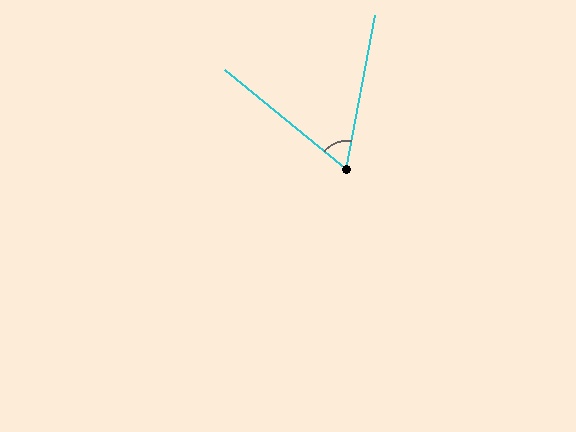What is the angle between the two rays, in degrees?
Approximately 61 degrees.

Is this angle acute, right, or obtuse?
It is acute.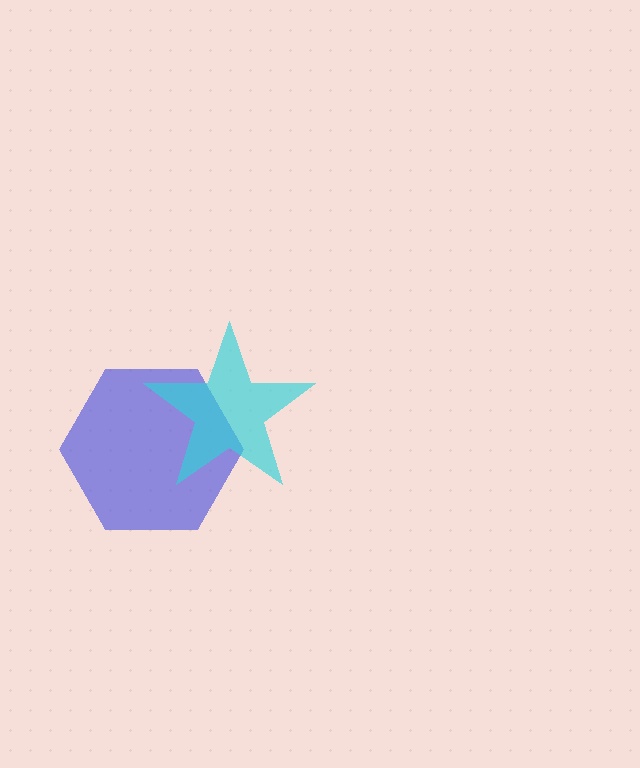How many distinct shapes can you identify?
There are 2 distinct shapes: a blue hexagon, a cyan star.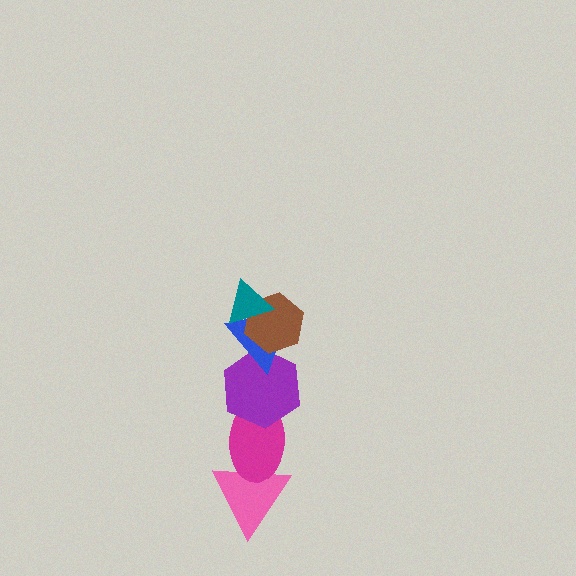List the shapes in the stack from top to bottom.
From top to bottom: the teal triangle, the brown hexagon, the blue triangle, the purple hexagon, the magenta ellipse, the pink triangle.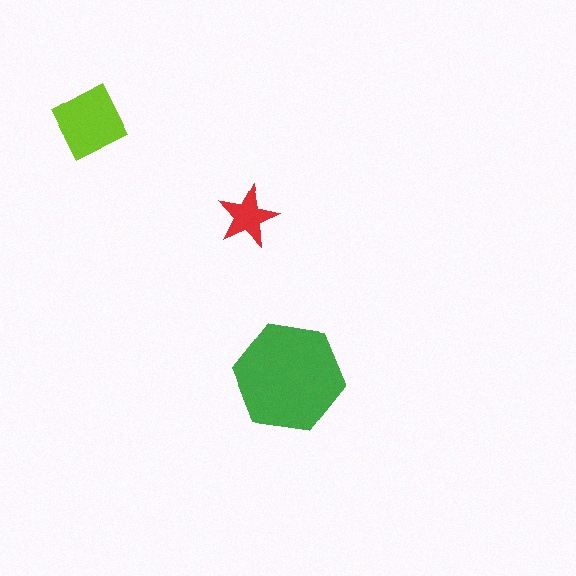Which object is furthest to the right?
The green hexagon is rightmost.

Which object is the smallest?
The red star.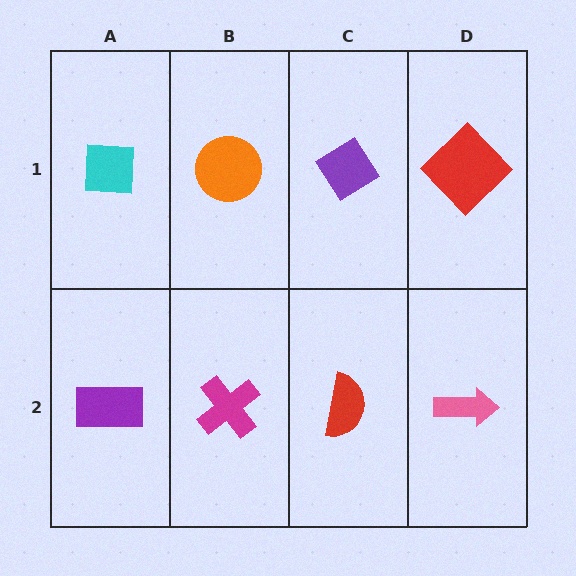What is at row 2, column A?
A purple rectangle.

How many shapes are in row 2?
4 shapes.